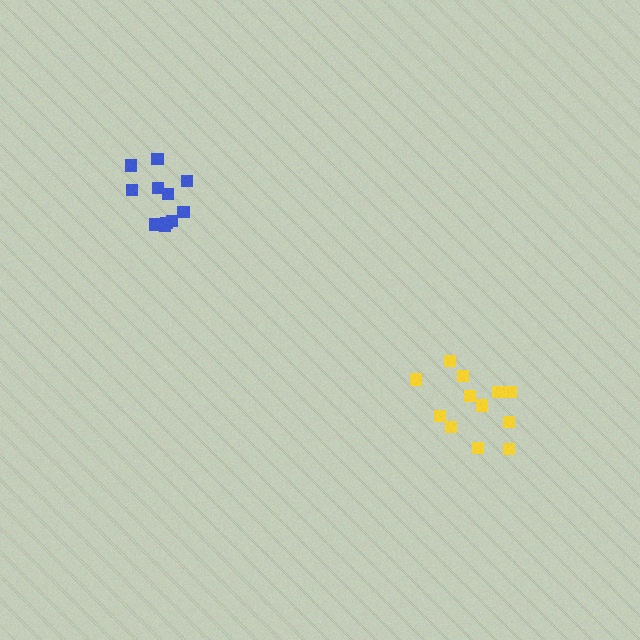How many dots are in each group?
Group 1: 11 dots, Group 2: 12 dots (23 total).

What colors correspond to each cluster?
The clusters are colored: blue, yellow.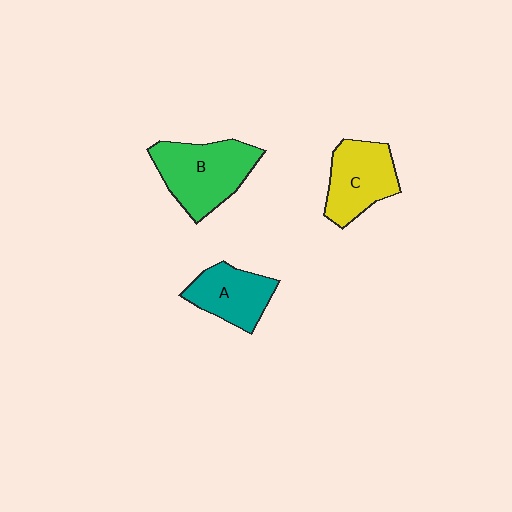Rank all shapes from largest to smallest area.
From largest to smallest: B (green), C (yellow), A (teal).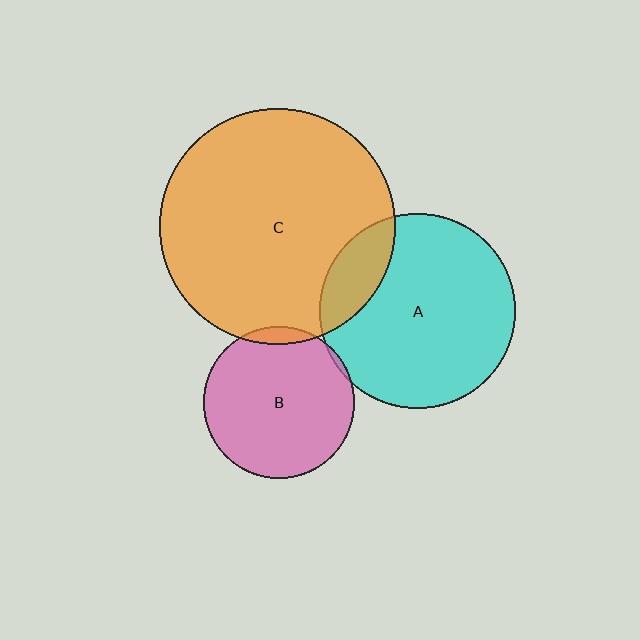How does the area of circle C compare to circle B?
Approximately 2.4 times.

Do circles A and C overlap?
Yes.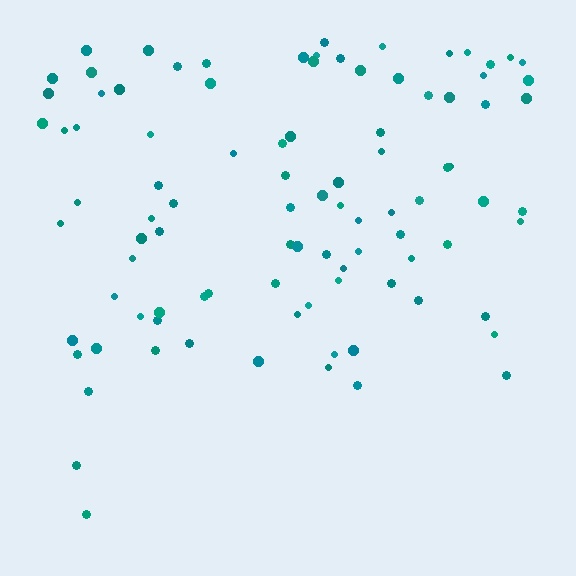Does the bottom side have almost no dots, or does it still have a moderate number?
Still a moderate number, just noticeably fewer than the top.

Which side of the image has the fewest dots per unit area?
The bottom.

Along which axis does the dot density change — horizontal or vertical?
Vertical.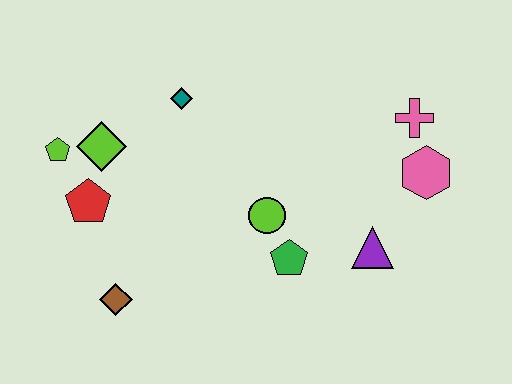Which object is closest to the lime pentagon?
The lime diamond is closest to the lime pentagon.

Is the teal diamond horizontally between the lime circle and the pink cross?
No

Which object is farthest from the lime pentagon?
The pink hexagon is farthest from the lime pentagon.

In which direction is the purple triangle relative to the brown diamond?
The purple triangle is to the right of the brown diamond.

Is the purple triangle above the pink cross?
No